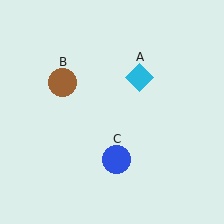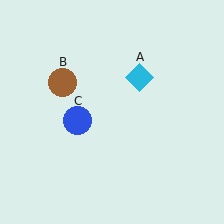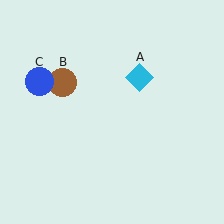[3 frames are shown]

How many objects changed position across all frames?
1 object changed position: blue circle (object C).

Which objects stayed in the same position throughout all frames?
Cyan diamond (object A) and brown circle (object B) remained stationary.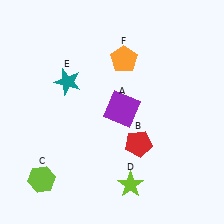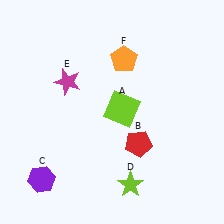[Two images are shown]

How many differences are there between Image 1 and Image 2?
There are 3 differences between the two images.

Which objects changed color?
A changed from purple to lime. C changed from lime to purple. E changed from teal to magenta.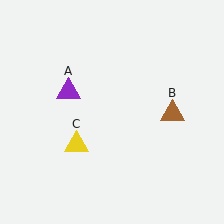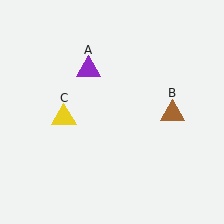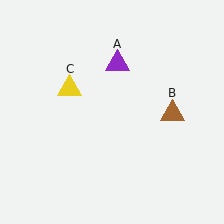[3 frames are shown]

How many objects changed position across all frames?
2 objects changed position: purple triangle (object A), yellow triangle (object C).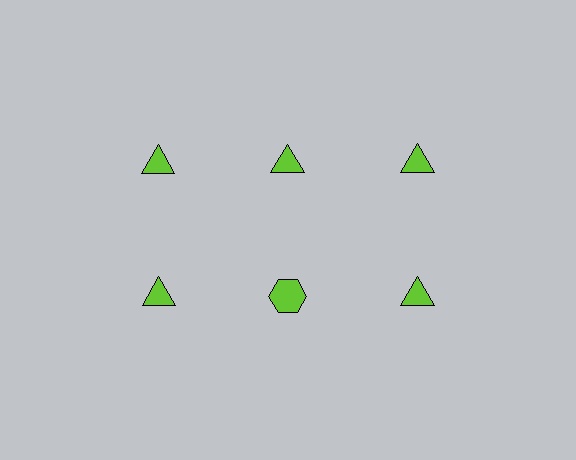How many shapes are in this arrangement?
There are 6 shapes arranged in a grid pattern.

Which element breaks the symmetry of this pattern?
The lime hexagon in the second row, second from left column breaks the symmetry. All other shapes are lime triangles.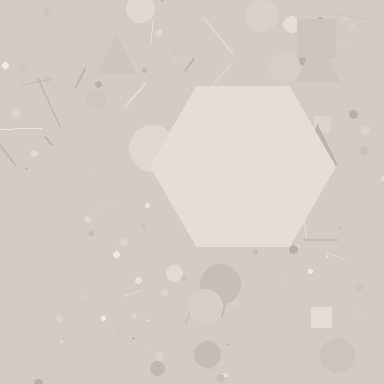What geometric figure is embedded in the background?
A hexagon is embedded in the background.